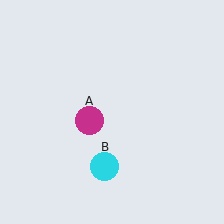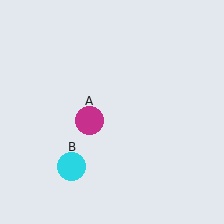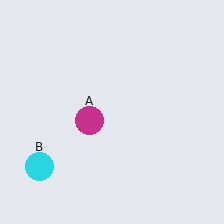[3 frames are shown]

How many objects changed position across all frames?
1 object changed position: cyan circle (object B).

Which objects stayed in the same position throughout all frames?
Magenta circle (object A) remained stationary.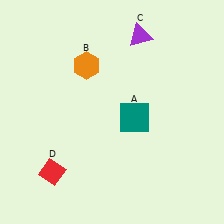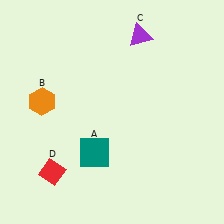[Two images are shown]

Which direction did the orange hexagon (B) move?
The orange hexagon (B) moved left.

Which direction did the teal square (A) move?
The teal square (A) moved left.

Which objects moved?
The objects that moved are: the teal square (A), the orange hexagon (B).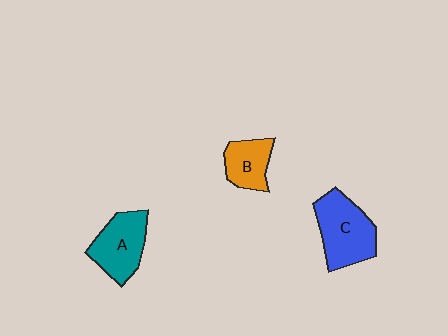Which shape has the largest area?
Shape C (blue).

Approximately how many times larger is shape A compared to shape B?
Approximately 1.4 times.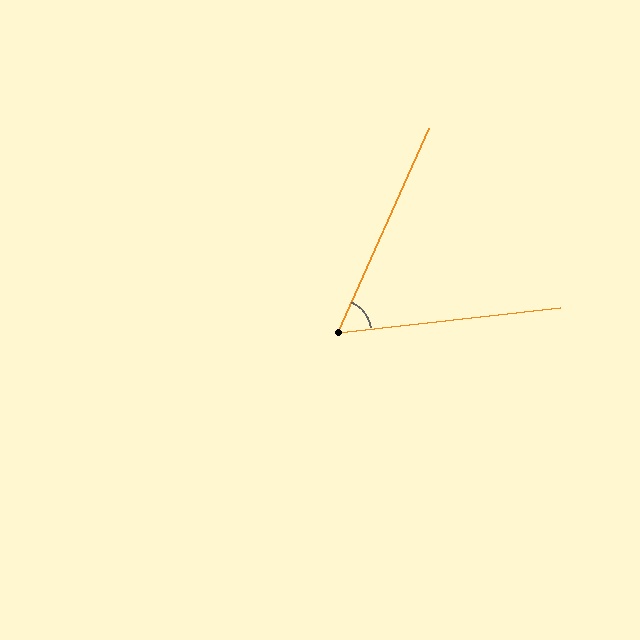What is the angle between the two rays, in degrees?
Approximately 60 degrees.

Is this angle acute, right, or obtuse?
It is acute.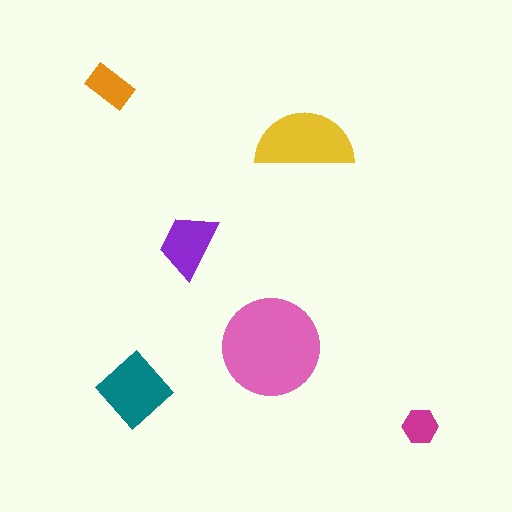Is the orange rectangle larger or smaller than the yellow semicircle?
Smaller.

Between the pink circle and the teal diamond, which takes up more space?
The pink circle.